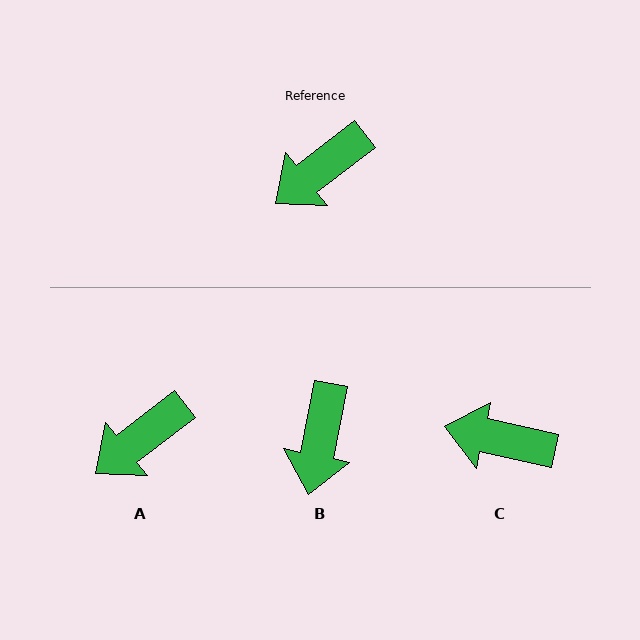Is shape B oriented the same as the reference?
No, it is off by about 41 degrees.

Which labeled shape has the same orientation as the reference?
A.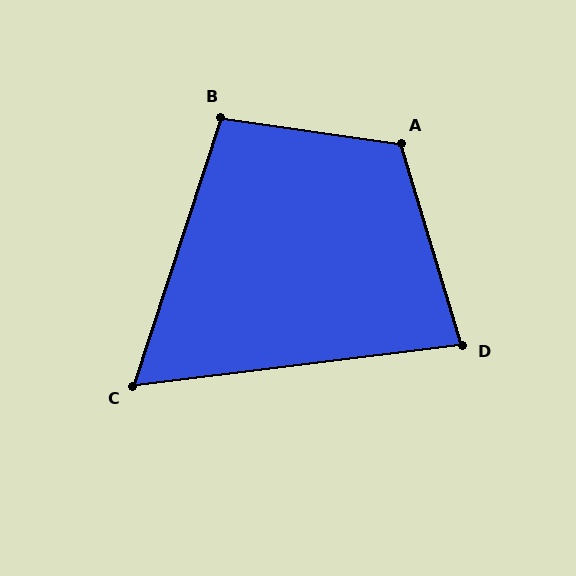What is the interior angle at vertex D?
Approximately 80 degrees (acute).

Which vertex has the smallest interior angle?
C, at approximately 65 degrees.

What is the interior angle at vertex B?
Approximately 100 degrees (obtuse).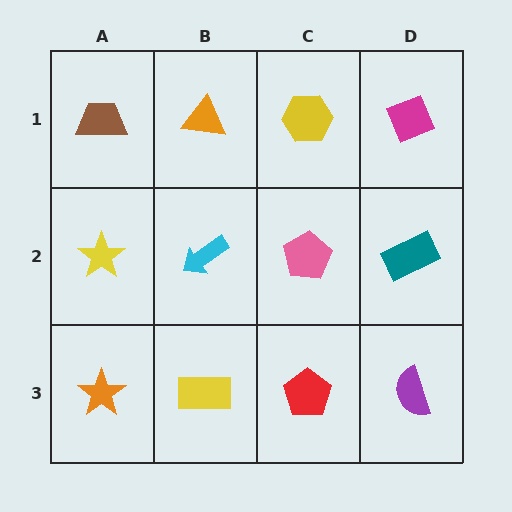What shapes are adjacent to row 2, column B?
An orange triangle (row 1, column B), a yellow rectangle (row 3, column B), a yellow star (row 2, column A), a pink pentagon (row 2, column C).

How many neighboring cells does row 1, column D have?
2.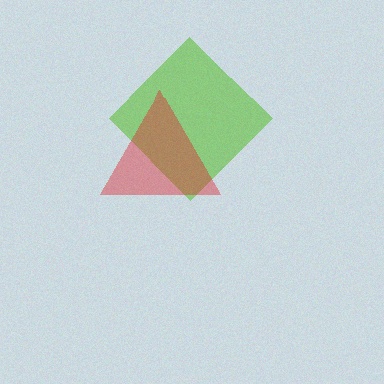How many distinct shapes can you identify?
There are 2 distinct shapes: a lime diamond, a red triangle.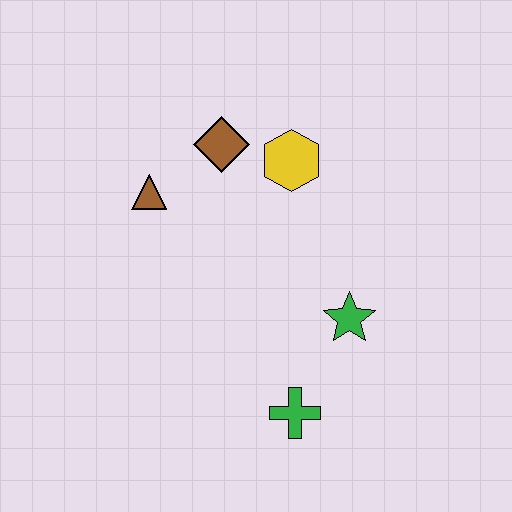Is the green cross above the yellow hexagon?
No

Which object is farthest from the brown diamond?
The green cross is farthest from the brown diamond.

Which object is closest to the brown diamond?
The yellow hexagon is closest to the brown diamond.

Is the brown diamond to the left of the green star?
Yes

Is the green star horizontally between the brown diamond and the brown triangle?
No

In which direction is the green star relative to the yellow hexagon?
The green star is below the yellow hexagon.